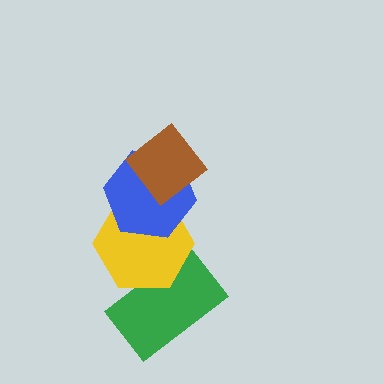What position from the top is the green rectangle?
The green rectangle is 4th from the top.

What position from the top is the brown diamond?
The brown diamond is 1st from the top.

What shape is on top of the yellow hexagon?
The blue hexagon is on top of the yellow hexagon.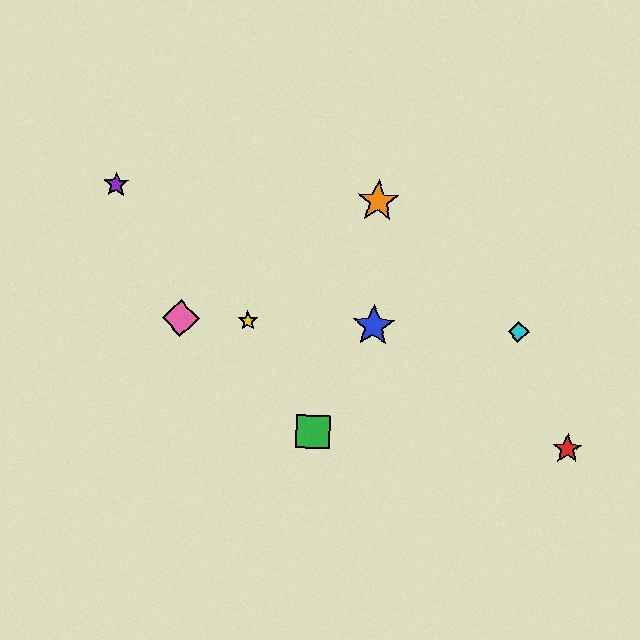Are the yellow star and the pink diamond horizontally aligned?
Yes, both are at y≈321.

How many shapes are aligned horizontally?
4 shapes (the blue star, the yellow star, the cyan diamond, the pink diamond) are aligned horizontally.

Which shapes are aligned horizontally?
The blue star, the yellow star, the cyan diamond, the pink diamond are aligned horizontally.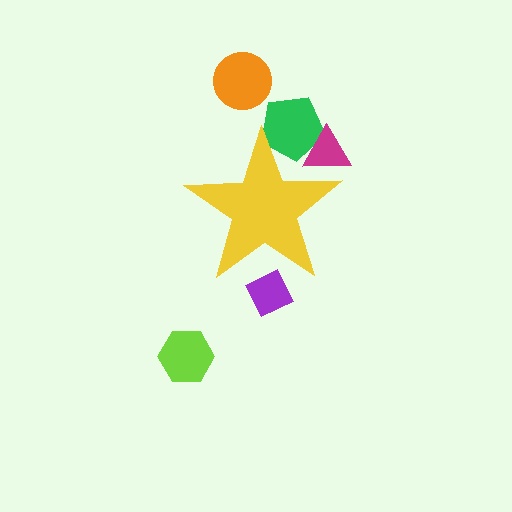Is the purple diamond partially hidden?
Yes, the purple diamond is partially hidden behind the yellow star.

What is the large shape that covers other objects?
A yellow star.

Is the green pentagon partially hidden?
Yes, the green pentagon is partially hidden behind the yellow star.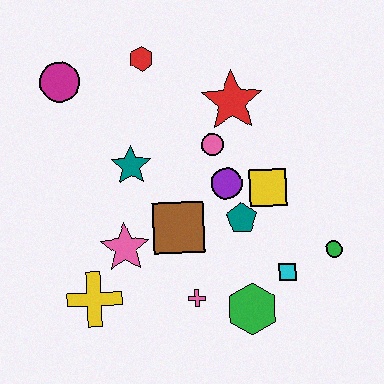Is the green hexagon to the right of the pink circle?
Yes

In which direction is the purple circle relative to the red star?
The purple circle is below the red star.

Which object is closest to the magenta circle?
The red hexagon is closest to the magenta circle.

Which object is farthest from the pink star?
The green circle is farthest from the pink star.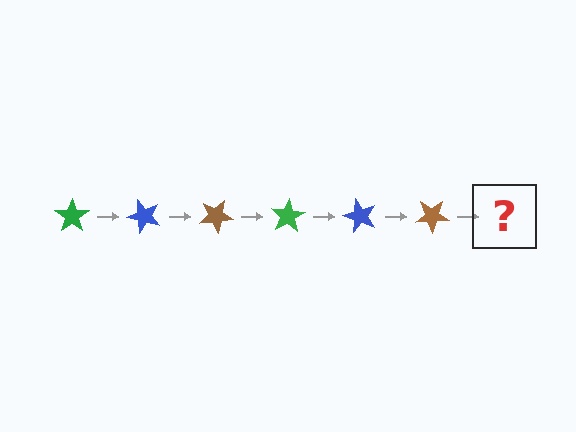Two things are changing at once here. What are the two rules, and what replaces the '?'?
The two rules are that it rotates 50 degrees each step and the color cycles through green, blue, and brown. The '?' should be a green star, rotated 300 degrees from the start.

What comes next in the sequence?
The next element should be a green star, rotated 300 degrees from the start.